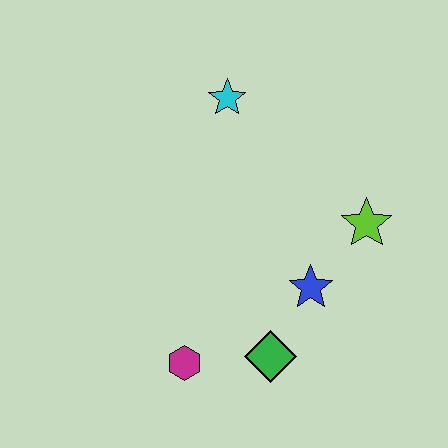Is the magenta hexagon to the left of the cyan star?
Yes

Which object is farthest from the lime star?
The magenta hexagon is farthest from the lime star.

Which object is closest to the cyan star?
The lime star is closest to the cyan star.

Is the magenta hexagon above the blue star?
No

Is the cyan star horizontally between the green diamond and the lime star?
No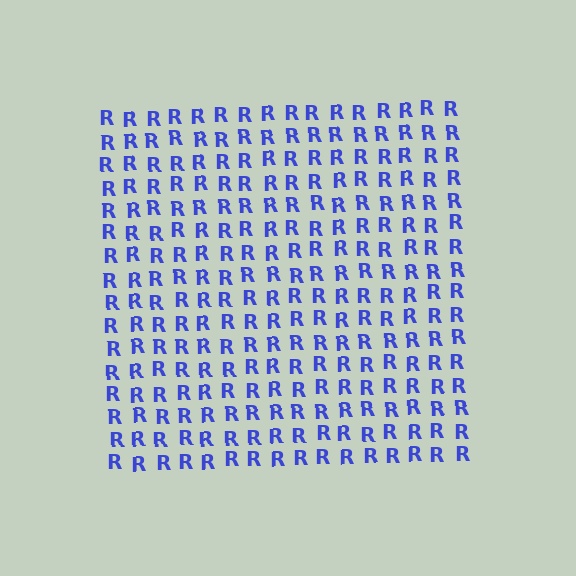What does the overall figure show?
The overall figure shows a square.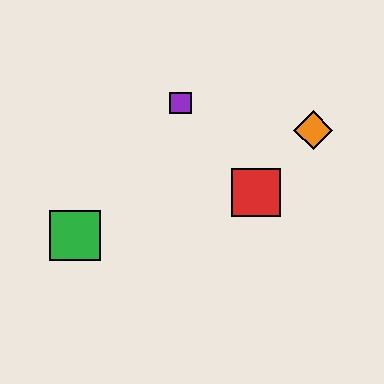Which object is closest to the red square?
The orange diamond is closest to the red square.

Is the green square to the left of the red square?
Yes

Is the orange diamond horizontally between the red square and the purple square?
No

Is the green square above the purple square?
No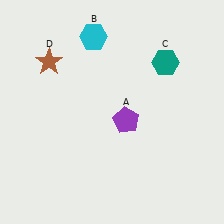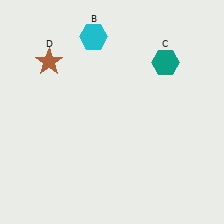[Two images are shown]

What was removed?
The purple pentagon (A) was removed in Image 2.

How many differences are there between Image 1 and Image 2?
There is 1 difference between the two images.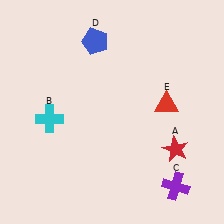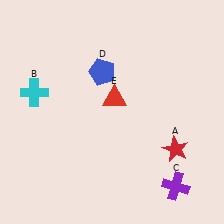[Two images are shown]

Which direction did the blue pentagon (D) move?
The blue pentagon (D) moved down.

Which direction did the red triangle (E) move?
The red triangle (E) moved left.